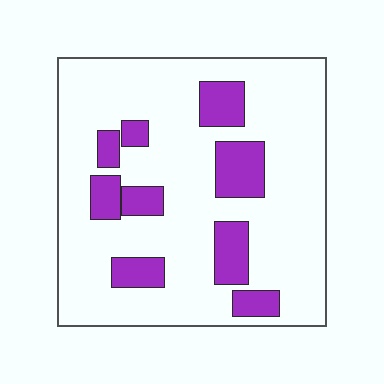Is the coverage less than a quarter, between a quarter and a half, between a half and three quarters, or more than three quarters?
Less than a quarter.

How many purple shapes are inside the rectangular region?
9.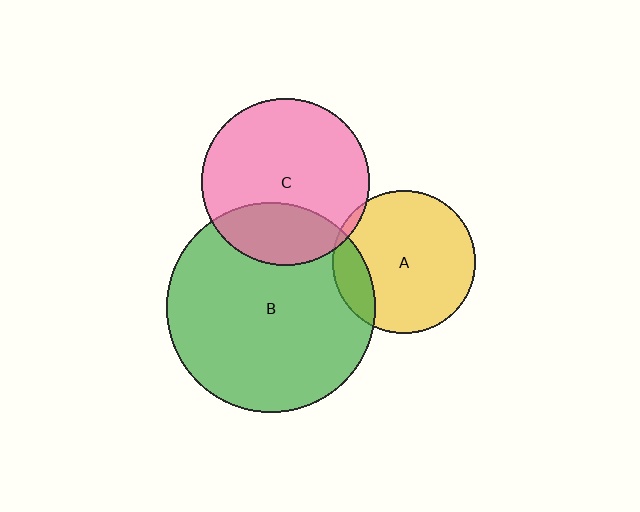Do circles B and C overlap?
Yes.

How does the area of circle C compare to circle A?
Approximately 1.4 times.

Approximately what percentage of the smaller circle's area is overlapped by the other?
Approximately 25%.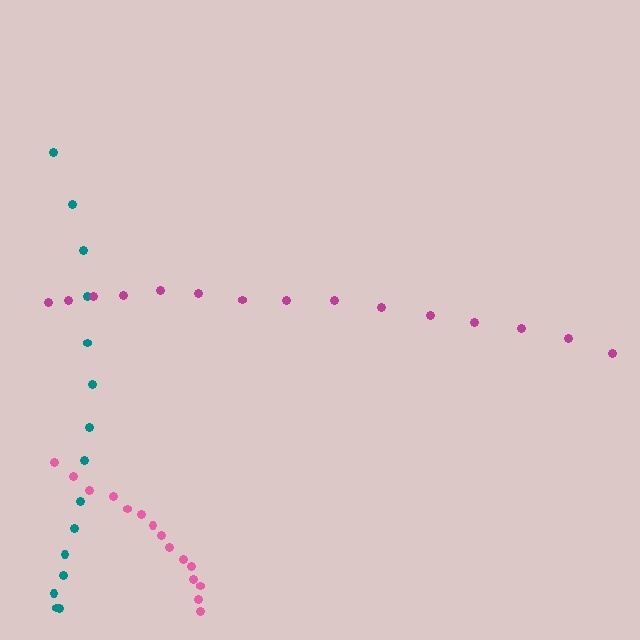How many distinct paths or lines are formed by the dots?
There are 3 distinct paths.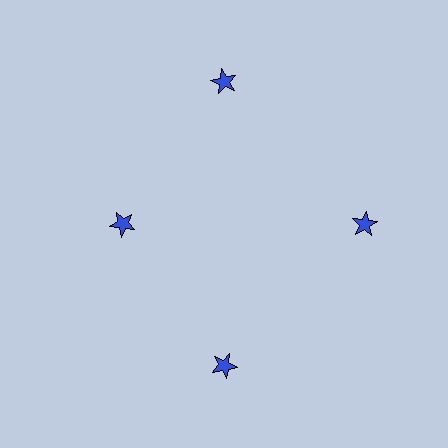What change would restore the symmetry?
The symmetry would be restored by moving it outward, back onto the ring so that all 4 stars sit at equal angles and equal distance from the center.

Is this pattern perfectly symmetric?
No. The 4 blue stars are arranged in a ring, but one element near the 9 o'clock position is pulled inward toward the center, breaking the 4-fold rotational symmetry.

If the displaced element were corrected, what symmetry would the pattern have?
It would have 4-fold rotational symmetry — the pattern would map onto itself every 90 degrees.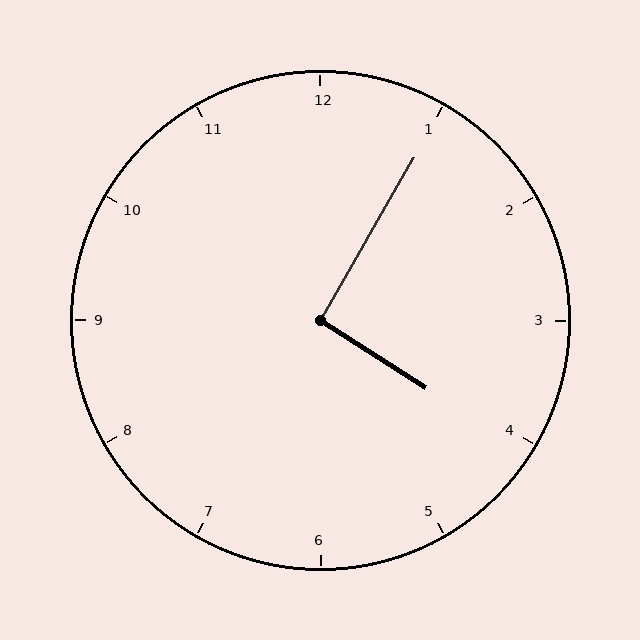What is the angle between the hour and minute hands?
Approximately 92 degrees.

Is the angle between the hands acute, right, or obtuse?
It is right.